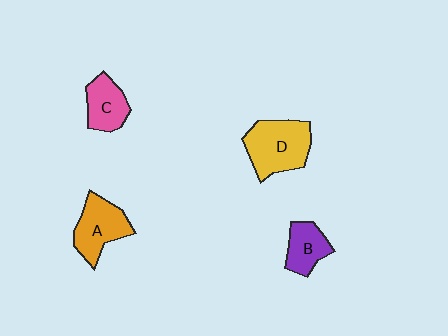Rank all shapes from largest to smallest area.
From largest to smallest: D (yellow), A (orange), C (pink), B (purple).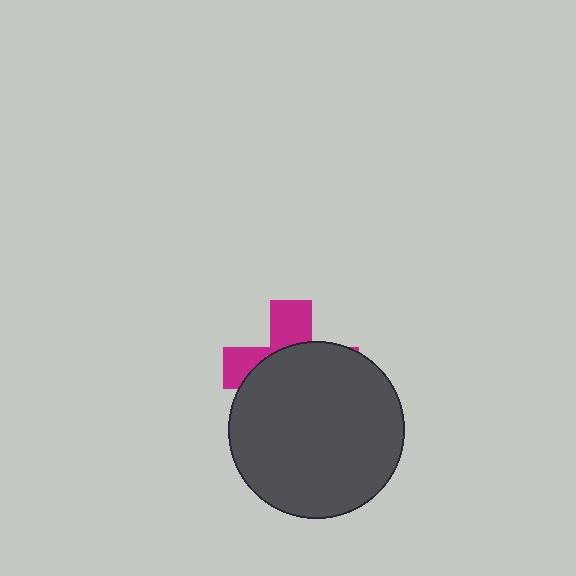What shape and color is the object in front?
The object in front is a dark gray circle.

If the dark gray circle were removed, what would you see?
You would see the complete magenta cross.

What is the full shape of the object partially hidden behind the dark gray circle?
The partially hidden object is a magenta cross.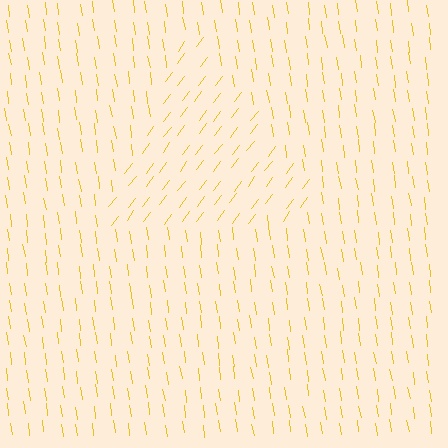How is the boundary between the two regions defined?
The boundary is defined purely by a change in line orientation (approximately 45 degrees difference). All lines are the same color and thickness.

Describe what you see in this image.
The image is filled with small yellow line segments. A triangle region in the image has lines oriented differently from the surrounding lines, creating a visible texture boundary.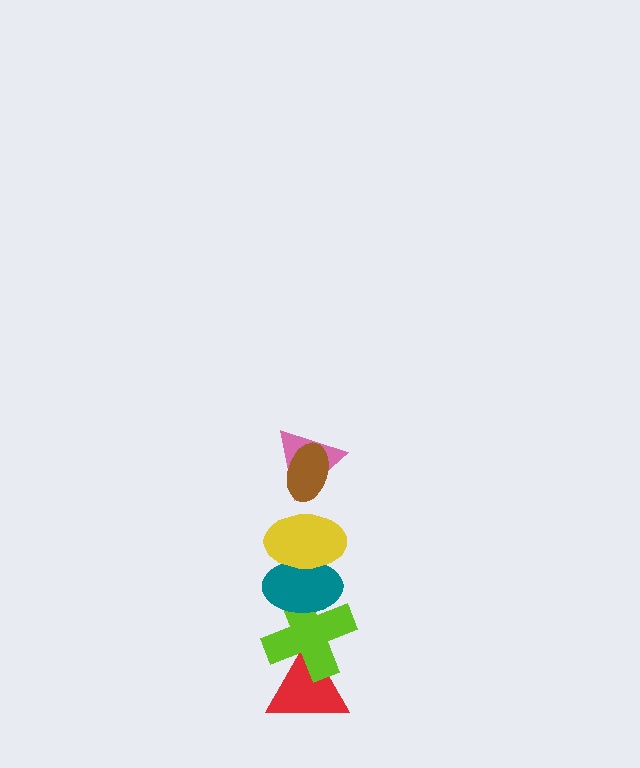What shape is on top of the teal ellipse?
The yellow ellipse is on top of the teal ellipse.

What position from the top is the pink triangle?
The pink triangle is 2nd from the top.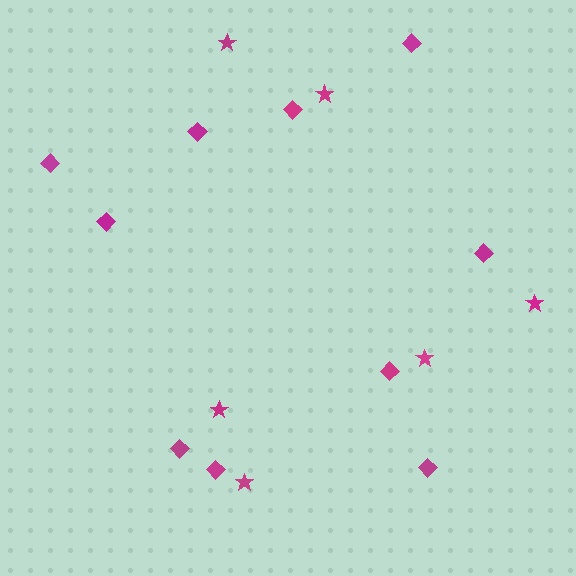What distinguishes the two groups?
There are 2 groups: one group of stars (6) and one group of diamonds (10).